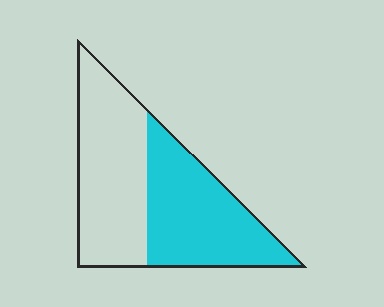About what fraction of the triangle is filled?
About one half (1/2).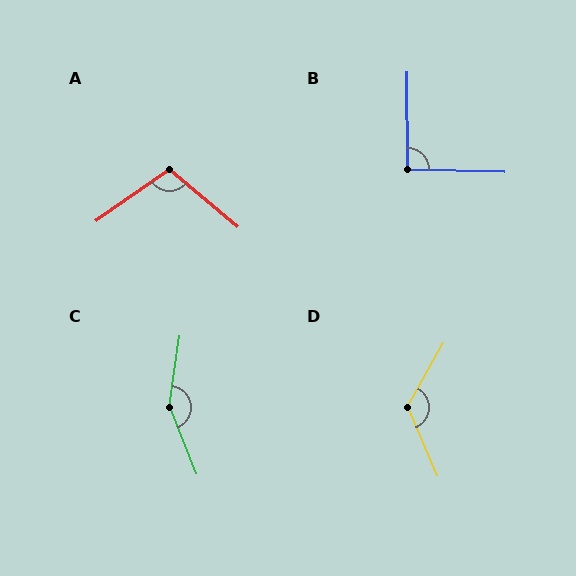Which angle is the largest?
C, at approximately 150 degrees.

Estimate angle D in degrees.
Approximately 127 degrees.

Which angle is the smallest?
B, at approximately 92 degrees.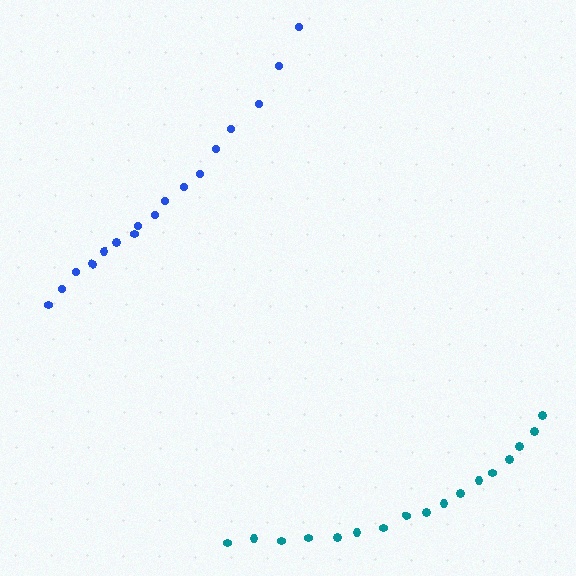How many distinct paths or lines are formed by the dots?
There are 2 distinct paths.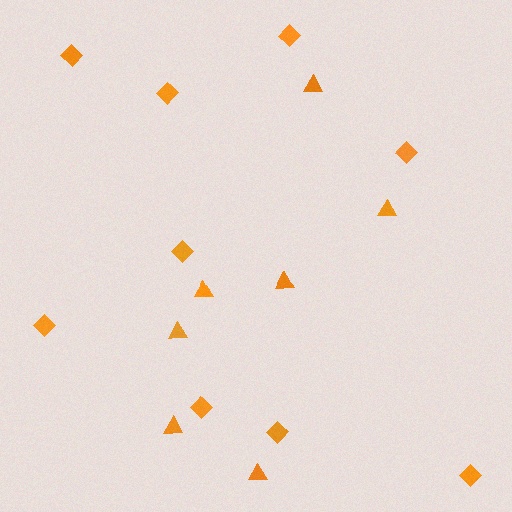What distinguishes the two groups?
There are 2 groups: one group of diamonds (9) and one group of triangles (7).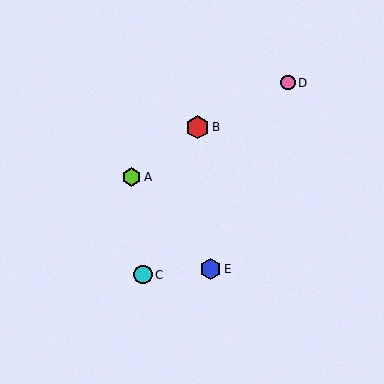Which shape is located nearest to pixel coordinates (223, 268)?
The blue hexagon (labeled E) at (210, 269) is nearest to that location.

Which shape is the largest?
The red hexagon (labeled B) is the largest.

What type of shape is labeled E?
Shape E is a blue hexagon.